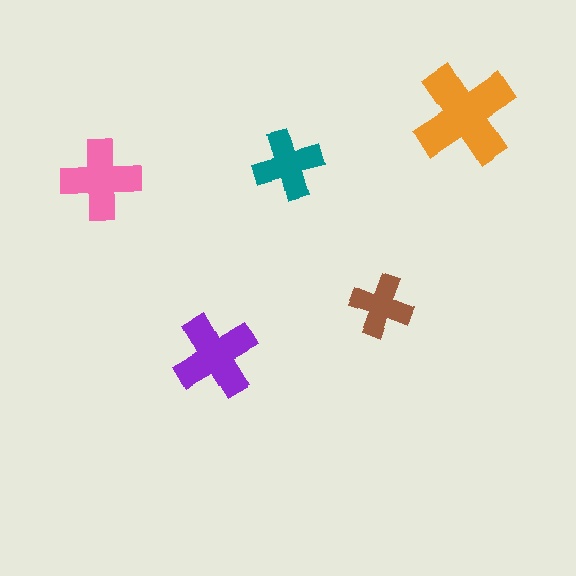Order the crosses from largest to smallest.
the orange one, the purple one, the pink one, the teal one, the brown one.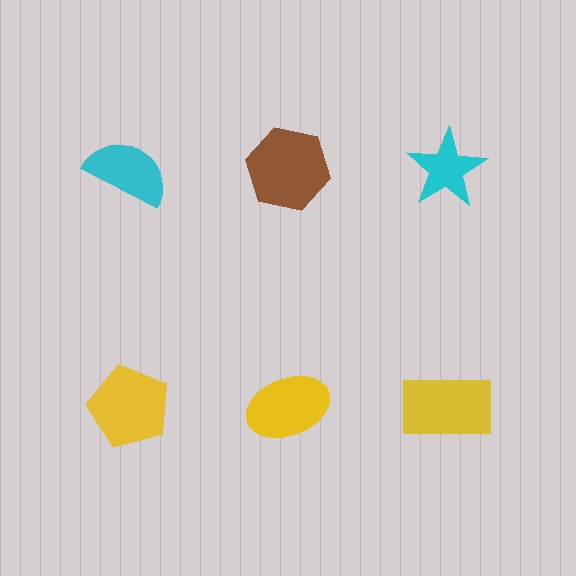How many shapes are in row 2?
3 shapes.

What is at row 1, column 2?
A brown hexagon.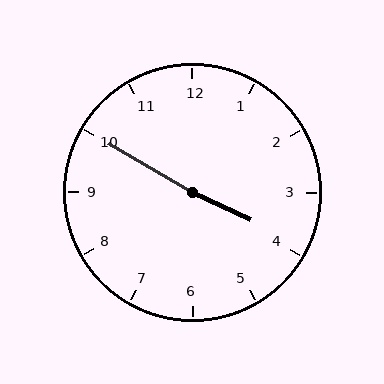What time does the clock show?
3:50.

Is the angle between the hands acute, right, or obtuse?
It is obtuse.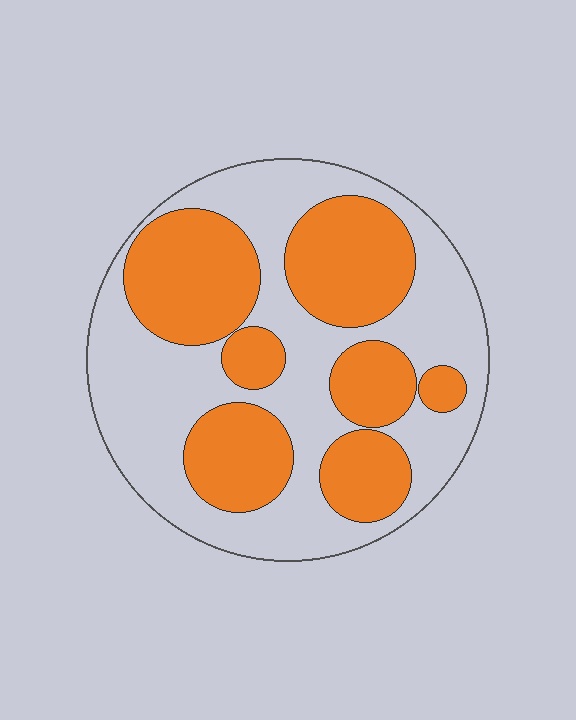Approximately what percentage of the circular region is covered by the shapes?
Approximately 45%.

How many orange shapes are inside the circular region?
7.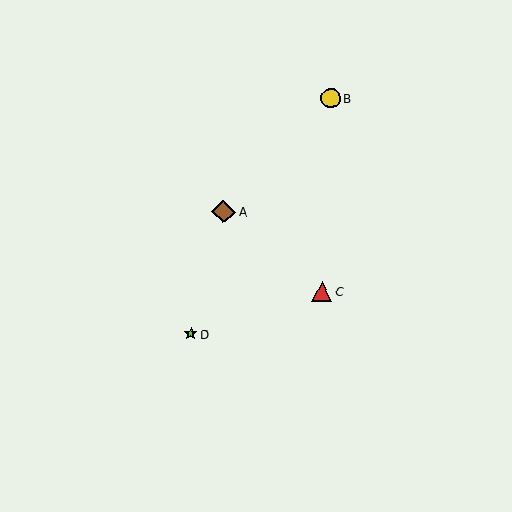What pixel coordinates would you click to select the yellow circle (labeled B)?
Click at (331, 98) to select the yellow circle B.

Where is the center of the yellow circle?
The center of the yellow circle is at (331, 98).